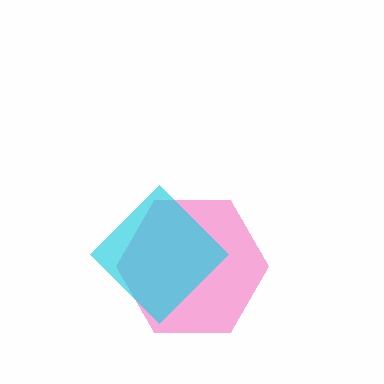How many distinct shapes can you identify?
There are 2 distinct shapes: a pink hexagon, a cyan diamond.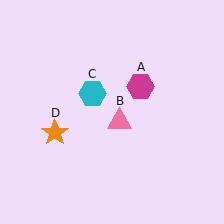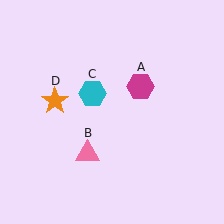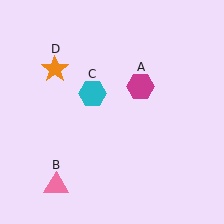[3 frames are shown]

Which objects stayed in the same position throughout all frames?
Magenta hexagon (object A) and cyan hexagon (object C) remained stationary.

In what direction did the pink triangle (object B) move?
The pink triangle (object B) moved down and to the left.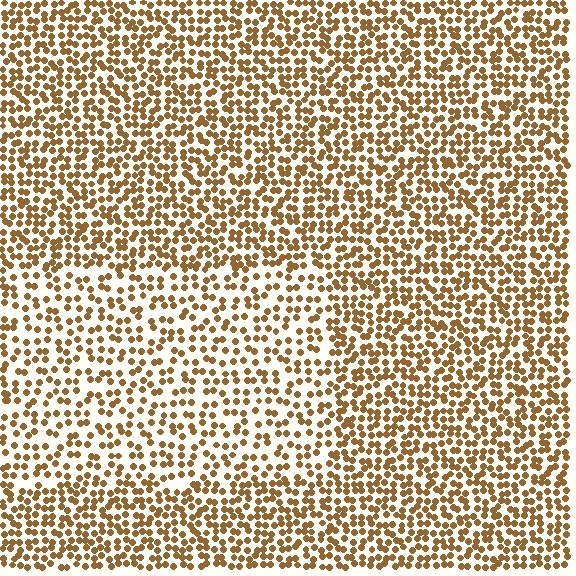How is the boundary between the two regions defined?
The boundary is defined by a change in element density (approximately 1.7x ratio). All elements are the same color, size, and shape.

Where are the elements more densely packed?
The elements are more densely packed outside the rectangle boundary.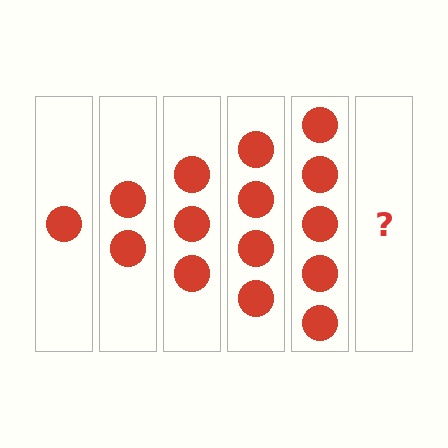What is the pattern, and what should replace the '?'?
The pattern is that each step adds one more circle. The '?' should be 6 circles.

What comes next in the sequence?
The next element should be 6 circles.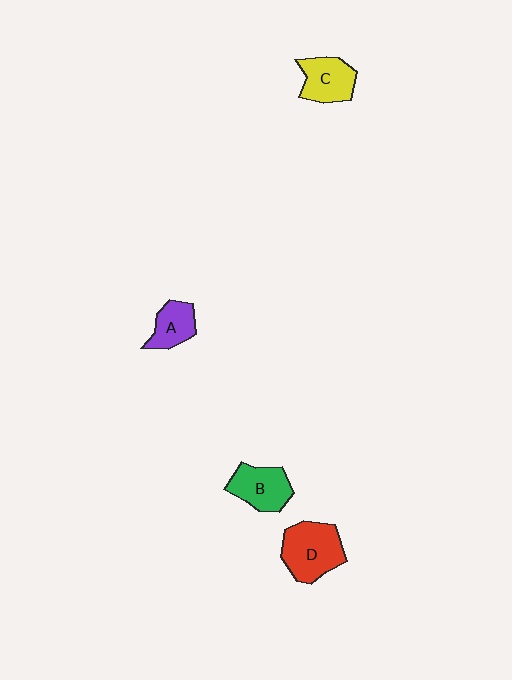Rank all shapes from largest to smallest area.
From largest to smallest: D (red), B (green), C (yellow), A (purple).